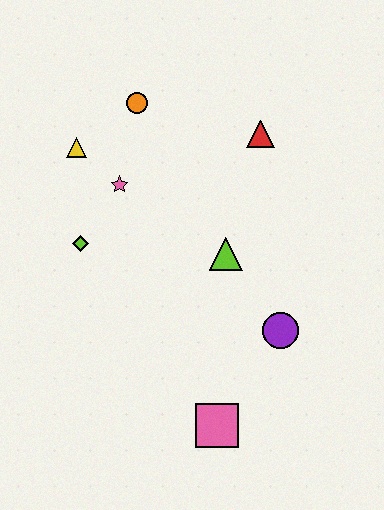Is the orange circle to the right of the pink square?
No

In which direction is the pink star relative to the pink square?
The pink star is above the pink square.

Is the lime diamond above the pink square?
Yes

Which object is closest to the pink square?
The purple circle is closest to the pink square.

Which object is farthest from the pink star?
The pink square is farthest from the pink star.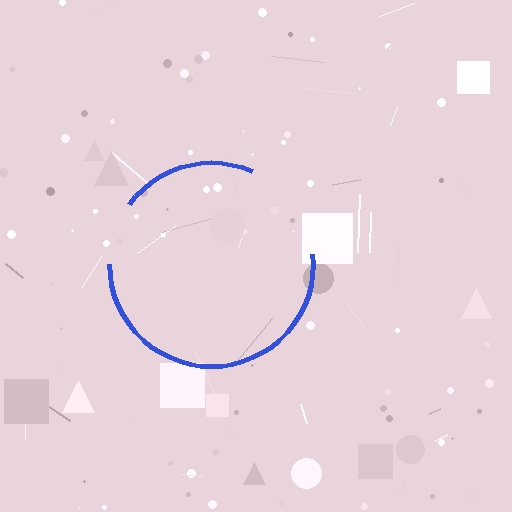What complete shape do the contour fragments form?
The contour fragments form a circle.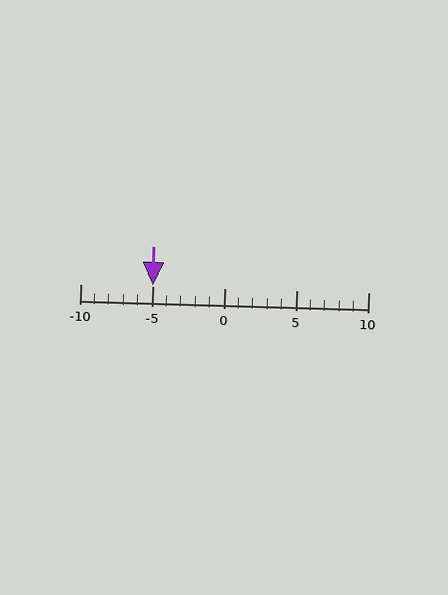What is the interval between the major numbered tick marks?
The major tick marks are spaced 5 units apart.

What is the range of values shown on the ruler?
The ruler shows values from -10 to 10.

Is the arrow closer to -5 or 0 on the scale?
The arrow is closer to -5.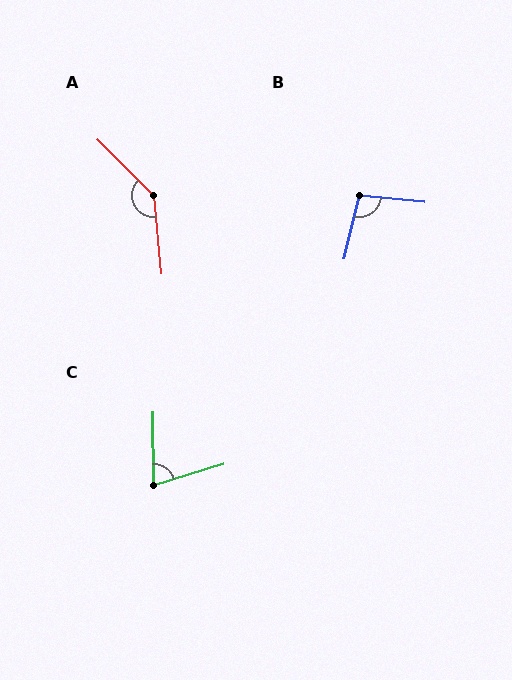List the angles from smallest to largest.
C (74°), B (97°), A (141°).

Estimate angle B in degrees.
Approximately 97 degrees.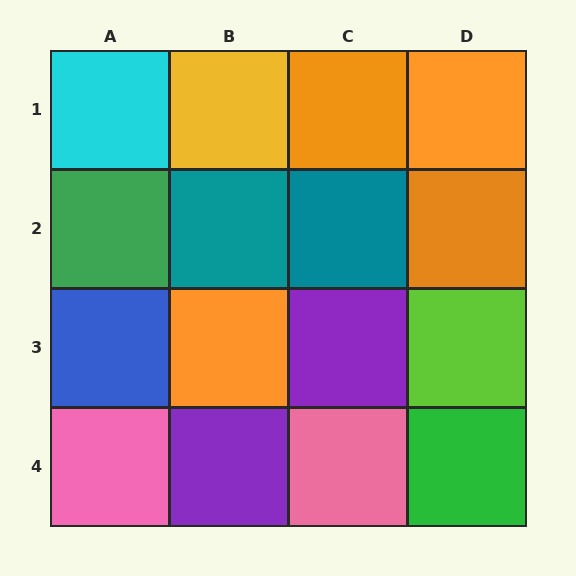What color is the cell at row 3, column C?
Purple.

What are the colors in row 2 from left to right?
Green, teal, teal, orange.